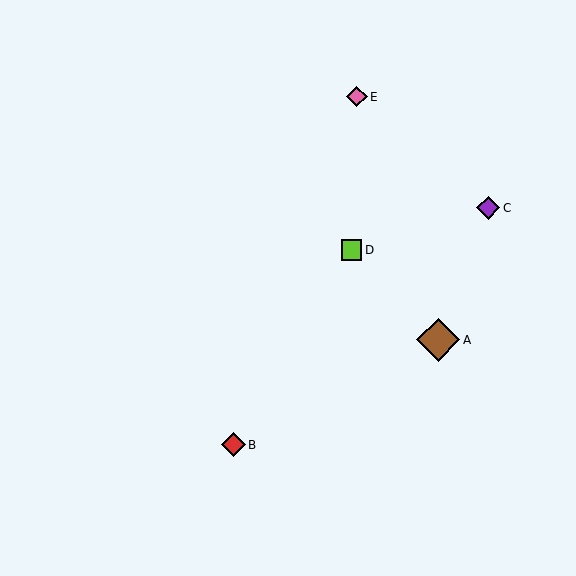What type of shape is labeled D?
Shape D is a lime square.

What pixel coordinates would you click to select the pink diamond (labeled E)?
Click at (357, 97) to select the pink diamond E.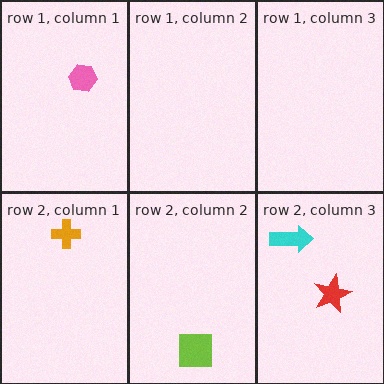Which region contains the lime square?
The row 2, column 2 region.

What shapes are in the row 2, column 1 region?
The orange cross.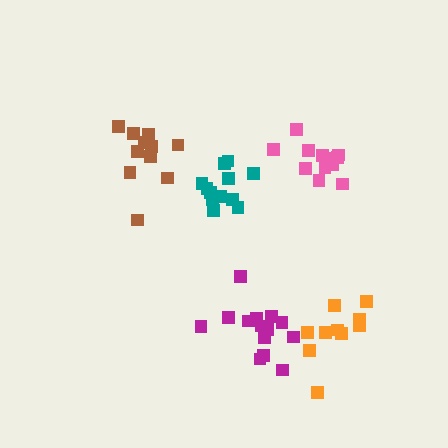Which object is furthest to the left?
The brown cluster is leftmost.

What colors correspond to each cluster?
The clusters are colored: pink, orange, magenta, brown, teal.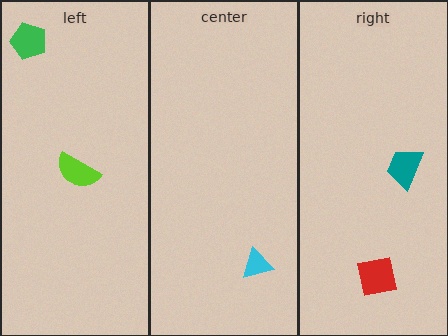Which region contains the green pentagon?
The left region.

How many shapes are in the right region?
2.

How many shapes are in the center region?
1.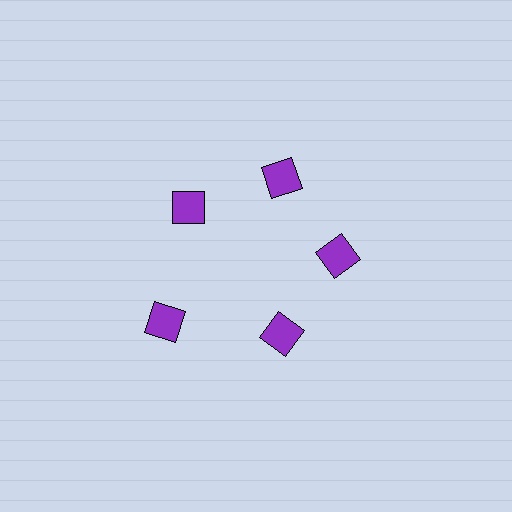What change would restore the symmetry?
The symmetry would be restored by moving it inward, back onto the ring so that all 5 diamonds sit at equal angles and equal distance from the center.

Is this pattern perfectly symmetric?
No. The 5 purple diamonds are arranged in a ring, but one element near the 8 o'clock position is pushed outward from the center, breaking the 5-fold rotational symmetry.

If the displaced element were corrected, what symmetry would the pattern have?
It would have 5-fold rotational symmetry — the pattern would map onto itself every 72 degrees.